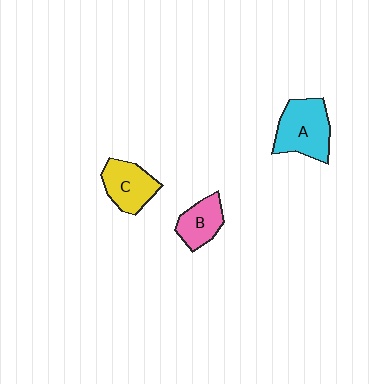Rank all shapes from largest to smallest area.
From largest to smallest: A (cyan), C (yellow), B (pink).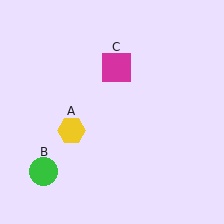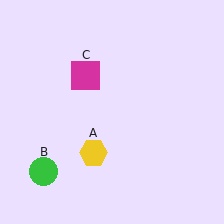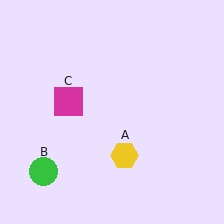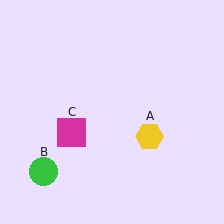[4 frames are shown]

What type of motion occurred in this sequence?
The yellow hexagon (object A), magenta square (object C) rotated counterclockwise around the center of the scene.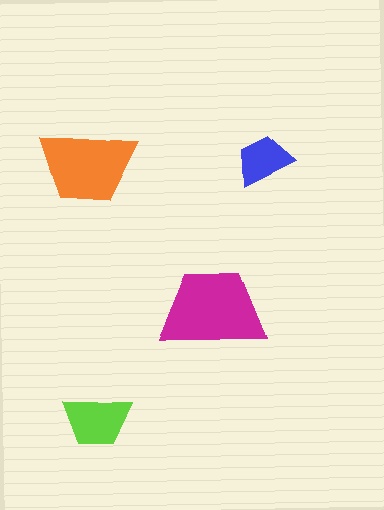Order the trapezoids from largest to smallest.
the magenta one, the orange one, the lime one, the blue one.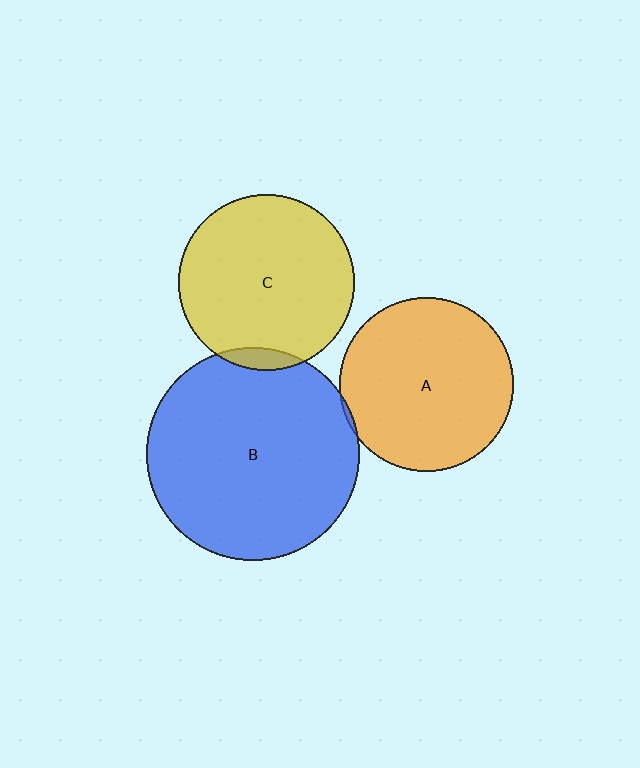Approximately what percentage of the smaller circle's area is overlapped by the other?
Approximately 5%.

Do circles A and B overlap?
Yes.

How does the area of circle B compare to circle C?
Approximately 1.5 times.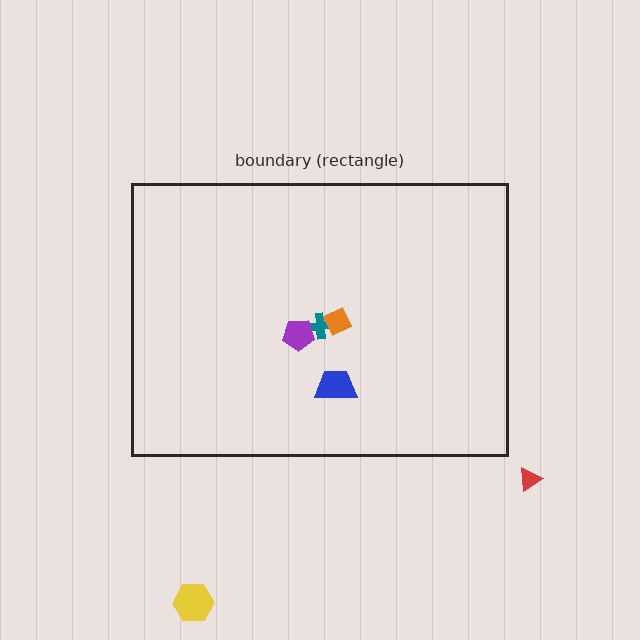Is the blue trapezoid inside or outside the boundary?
Inside.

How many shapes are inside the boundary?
4 inside, 2 outside.